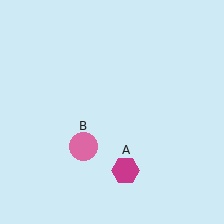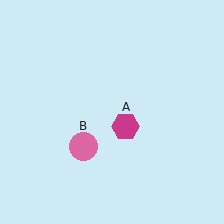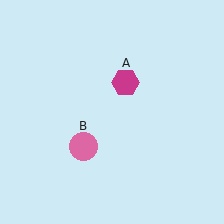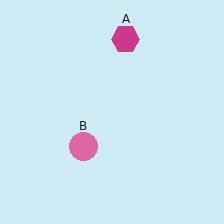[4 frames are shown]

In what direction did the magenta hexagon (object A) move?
The magenta hexagon (object A) moved up.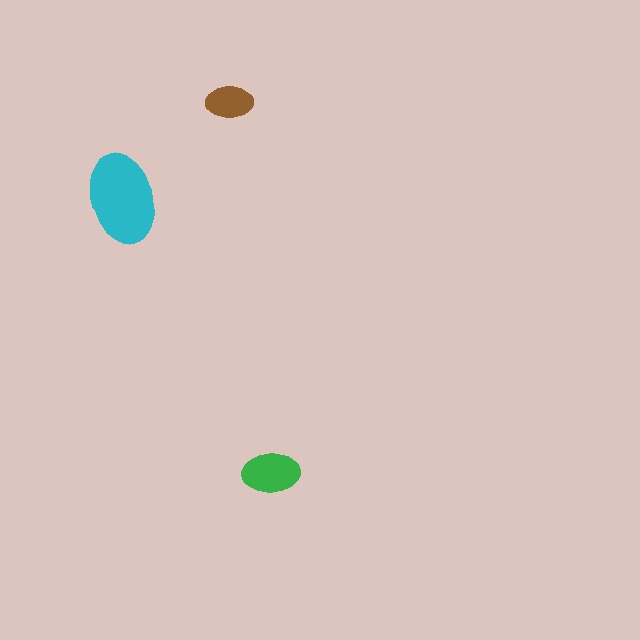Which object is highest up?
The brown ellipse is topmost.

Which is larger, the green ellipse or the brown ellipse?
The green one.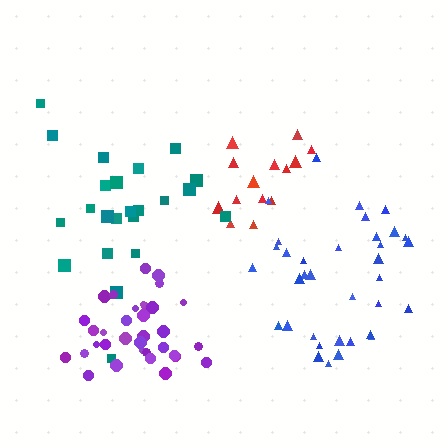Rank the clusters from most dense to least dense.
purple, blue, red, teal.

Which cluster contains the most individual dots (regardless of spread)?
Blue (35).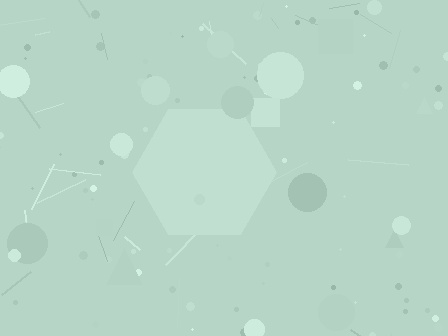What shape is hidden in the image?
A hexagon is hidden in the image.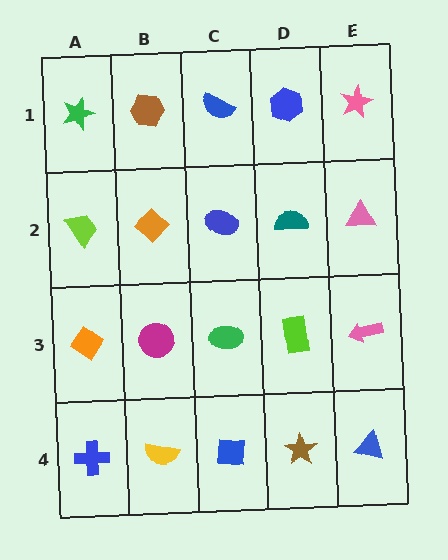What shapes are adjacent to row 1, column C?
A blue ellipse (row 2, column C), a brown hexagon (row 1, column B), a blue hexagon (row 1, column D).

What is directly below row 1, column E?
A pink triangle.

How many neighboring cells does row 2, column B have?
4.